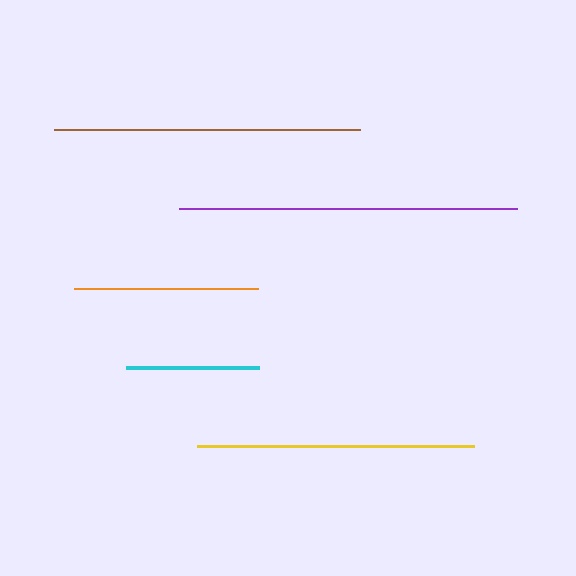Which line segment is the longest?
The purple line is the longest at approximately 338 pixels.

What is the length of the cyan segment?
The cyan segment is approximately 133 pixels long.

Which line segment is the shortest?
The cyan line is the shortest at approximately 133 pixels.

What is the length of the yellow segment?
The yellow segment is approximately 278 pixels long.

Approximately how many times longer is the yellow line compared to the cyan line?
The yellow line is approximately 2.1 times the length of the cyan line.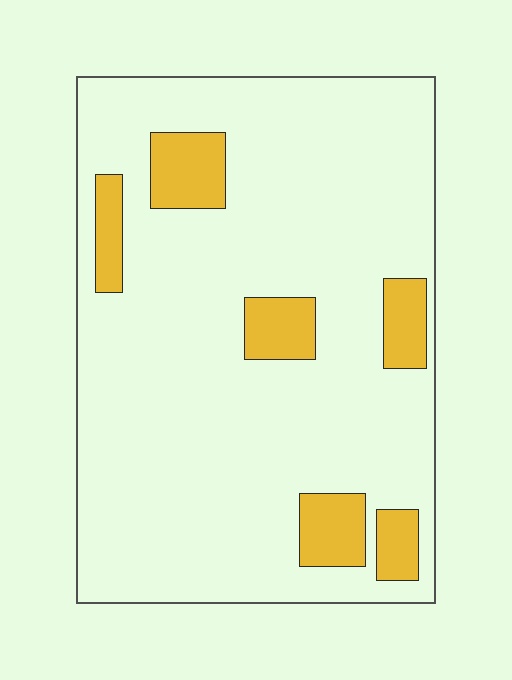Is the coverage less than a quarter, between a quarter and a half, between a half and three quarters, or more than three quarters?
Less than a quarter.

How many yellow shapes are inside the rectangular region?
6.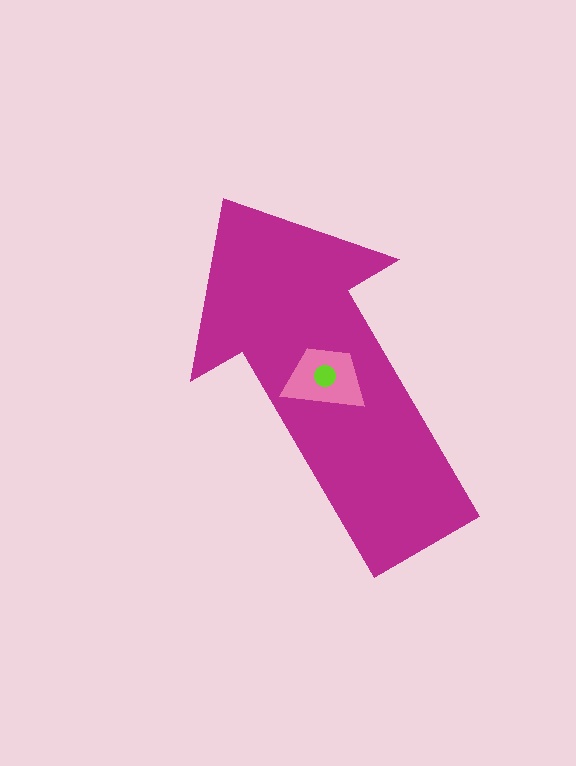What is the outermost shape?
The magenta arrow.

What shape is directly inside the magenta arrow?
The pink trapezoid.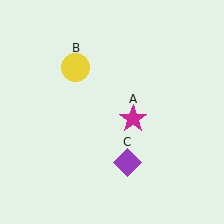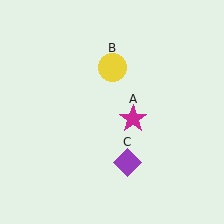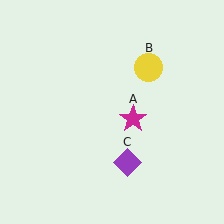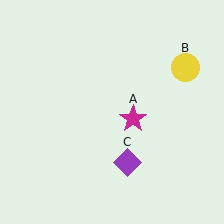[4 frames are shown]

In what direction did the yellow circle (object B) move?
The yellow circle (object B) moved right.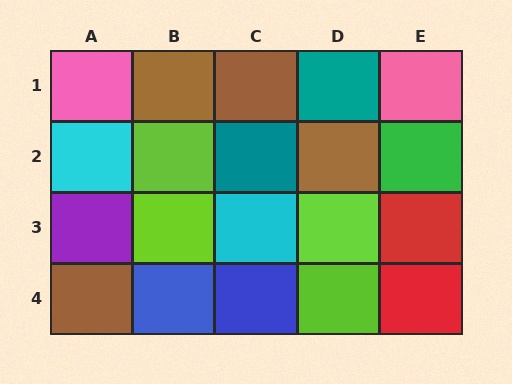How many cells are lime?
4 cells are lime.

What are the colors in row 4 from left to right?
Brown, blue, blue, lime, red.